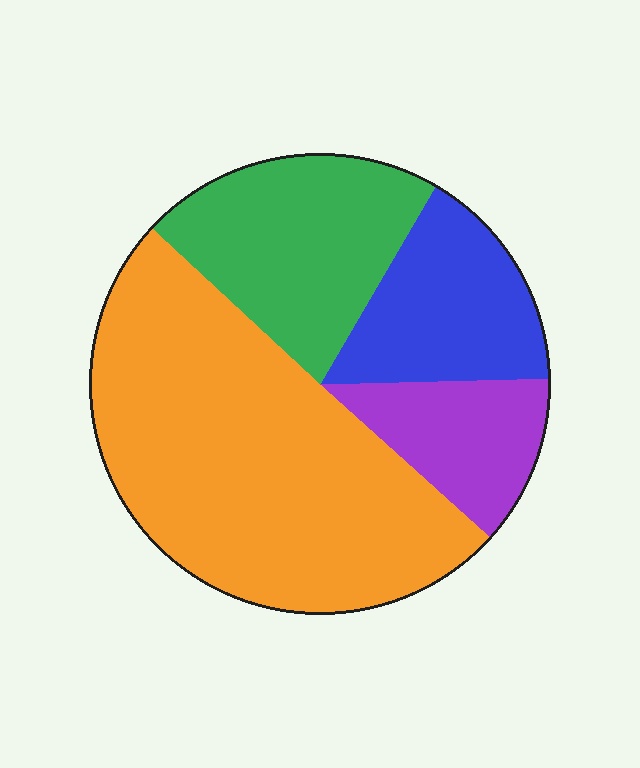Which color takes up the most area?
Orange, at roughly 50%.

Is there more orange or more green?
Orange.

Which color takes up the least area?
Purple, at roughly 10%.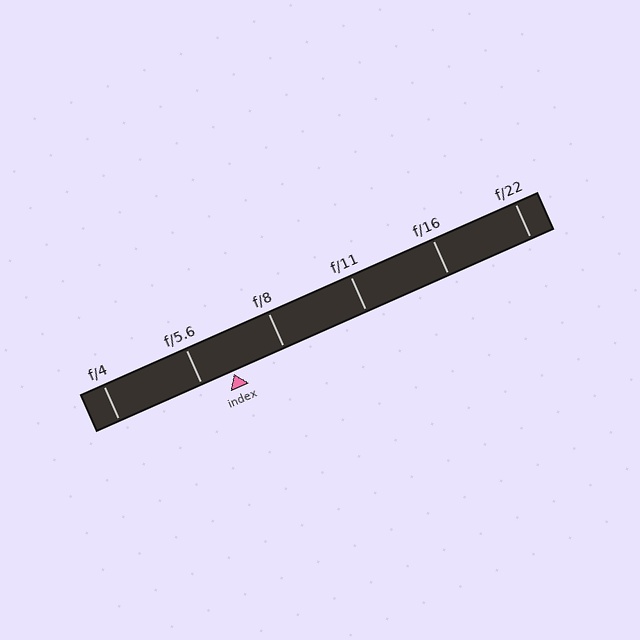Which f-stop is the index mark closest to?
The index mark is closest to f/5.6.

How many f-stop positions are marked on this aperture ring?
There are 6 f-stop positions marked.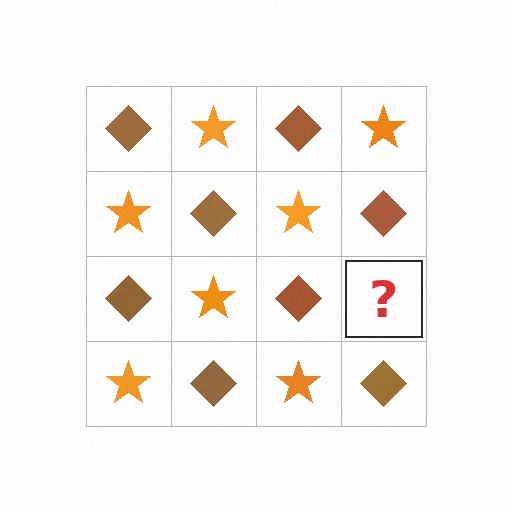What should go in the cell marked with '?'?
The missing cell should contain an orange star.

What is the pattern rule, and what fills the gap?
The rule is that it alternates brown diamond and orange star in a checkerboard pattern. The gap should be filled with an orange star.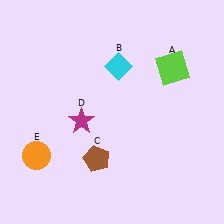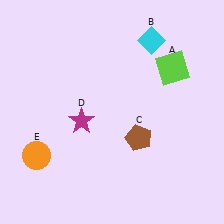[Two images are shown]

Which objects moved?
The objects that moved are: the cyan diamond (B), the brown pentagon (C).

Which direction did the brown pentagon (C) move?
The brown pentagon (C) moved right.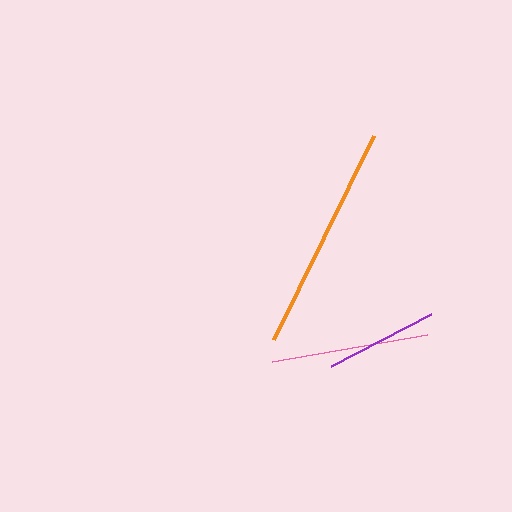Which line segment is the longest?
The orange line is the longest at approximately 227 pixels.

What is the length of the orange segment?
The orange segment is approximately 227 pixels long.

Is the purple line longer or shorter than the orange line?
The orange line is longer than the purple line.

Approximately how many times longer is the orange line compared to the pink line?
The orange line is approximately 1.4 times the length of the pink line.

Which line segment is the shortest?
The purple line is the shortest at approximately 113 pixels.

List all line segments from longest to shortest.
From longest to shortest: orange, pink, purple.